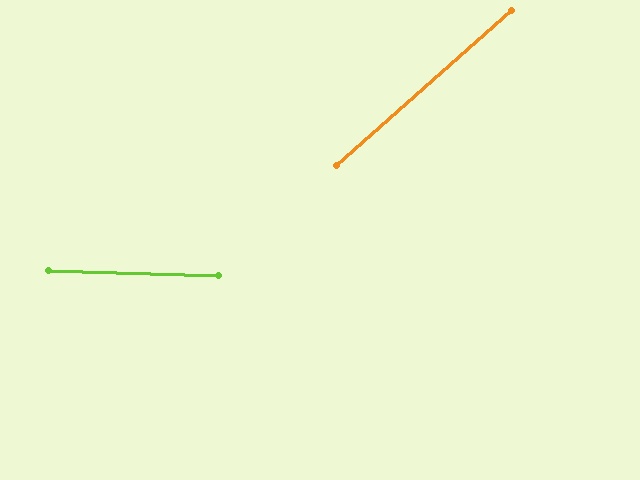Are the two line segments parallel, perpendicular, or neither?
Neither parallel nor perpendicular — they differ by about 43°.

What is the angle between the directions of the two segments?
Approximately 43 degrees.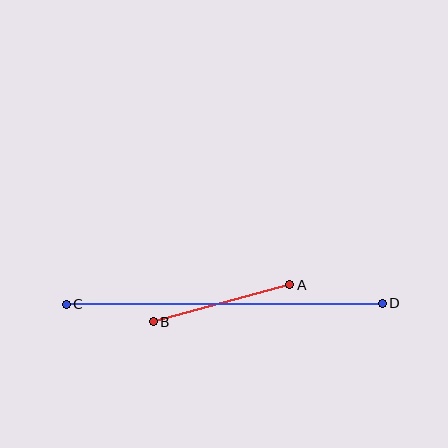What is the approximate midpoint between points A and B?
The midpoint is at approximately (222, 303) pixels.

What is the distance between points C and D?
The distance is approximately 316 pixels.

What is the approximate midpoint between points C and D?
The midpoint is at approximately (224, 304) pixels.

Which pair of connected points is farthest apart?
Points C and D are farthest apart.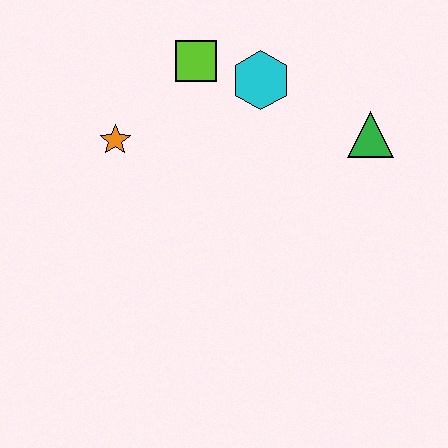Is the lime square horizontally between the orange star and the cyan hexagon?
Yes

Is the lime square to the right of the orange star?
Yes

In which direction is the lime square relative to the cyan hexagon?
The lime square is to the left of the cyan hexagon.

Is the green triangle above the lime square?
No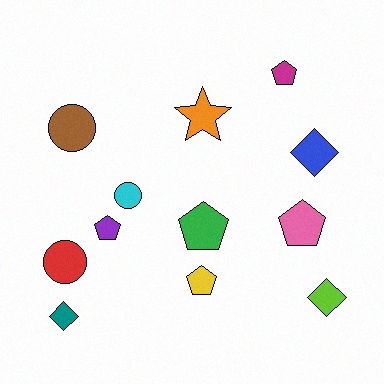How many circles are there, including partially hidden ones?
There are 3 circles.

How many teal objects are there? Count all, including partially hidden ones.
There is 1 teal object.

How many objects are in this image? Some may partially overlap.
There are 12 objects.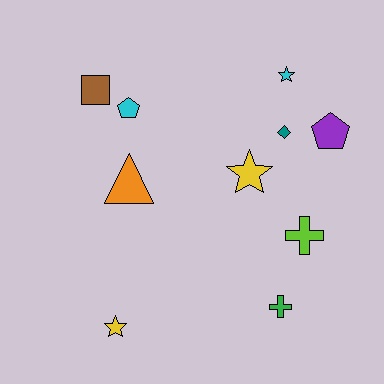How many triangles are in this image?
There is 1 triangle.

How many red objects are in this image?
There are no red objects.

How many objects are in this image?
There are 10 objects.